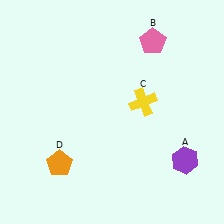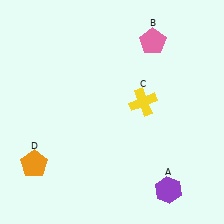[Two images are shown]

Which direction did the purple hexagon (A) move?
The purple hexagon (A) moved down.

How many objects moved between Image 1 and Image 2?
2 objects moved between the two images.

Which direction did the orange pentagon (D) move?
The orange pentagon (D) moved left.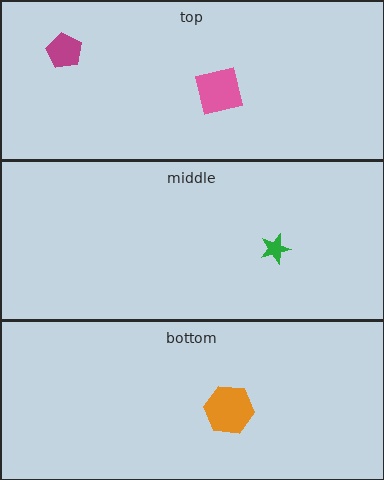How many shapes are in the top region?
2.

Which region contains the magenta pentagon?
The top region.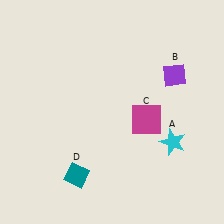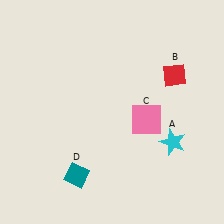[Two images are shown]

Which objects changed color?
B changed from purple to red. C changed from magenta to pink.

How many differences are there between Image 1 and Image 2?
There are 2 differences between the two images.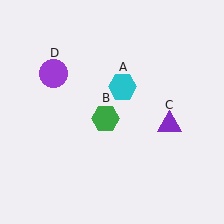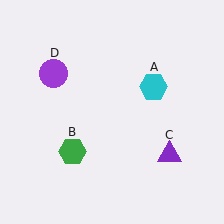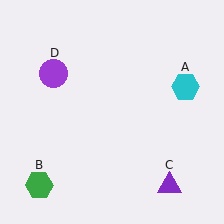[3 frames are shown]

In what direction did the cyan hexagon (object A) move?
The cyan hexagon (object A) moved right.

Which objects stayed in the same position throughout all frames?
Purple circle (object D) remained stationary.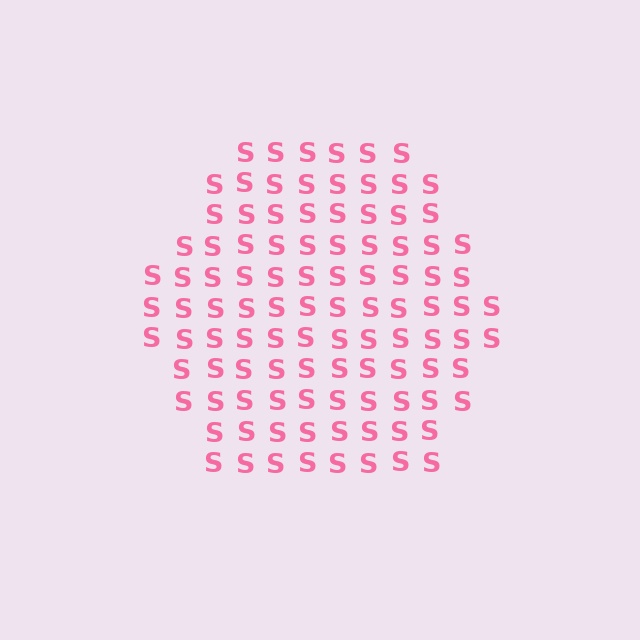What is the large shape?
The large shape is a hexagon.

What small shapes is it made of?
It is made of small letter S's.